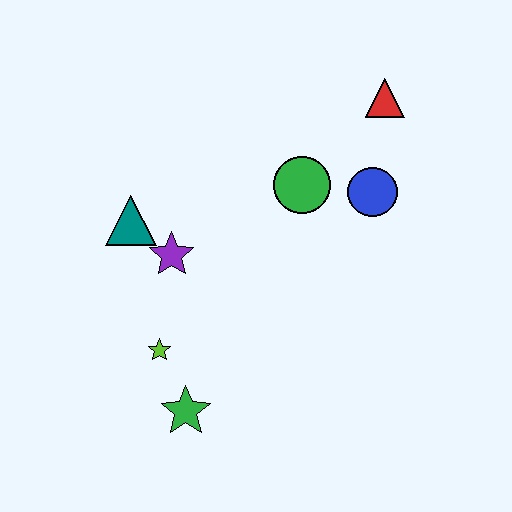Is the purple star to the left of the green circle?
Yes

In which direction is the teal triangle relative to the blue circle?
The teal triangle is to the left of the blue circle.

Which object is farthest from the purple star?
The red triangle is farthest from the purple star.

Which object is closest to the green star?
The lime star is closest to the green star.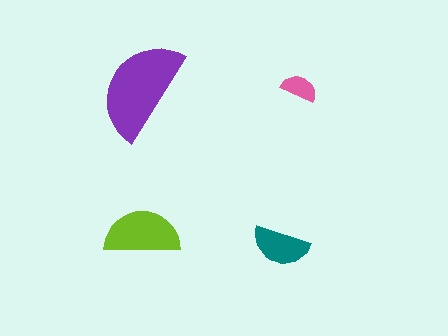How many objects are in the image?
There are 4 objects in the image.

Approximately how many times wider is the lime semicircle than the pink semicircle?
About 2 times wider.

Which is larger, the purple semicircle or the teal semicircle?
The purple one.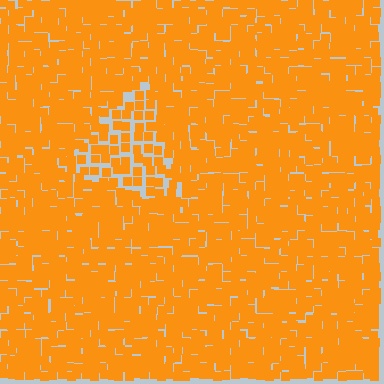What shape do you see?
I see a triangle.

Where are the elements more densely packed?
The elements are more densely packed outside the triangle boundary.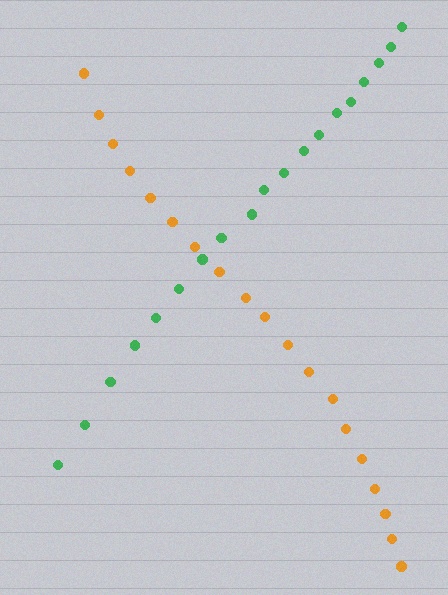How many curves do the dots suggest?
There are 2 distinct paths.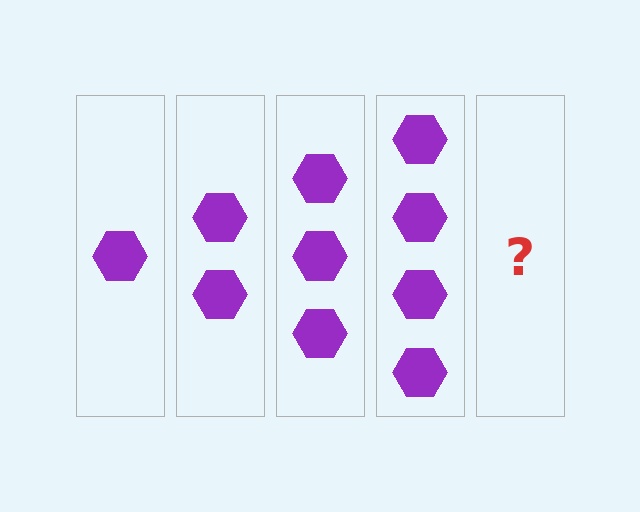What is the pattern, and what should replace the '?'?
The pattern is that each step adds one more hexagon. The '?' should be 5 hexagons.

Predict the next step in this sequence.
The next step is 5 hexagons.